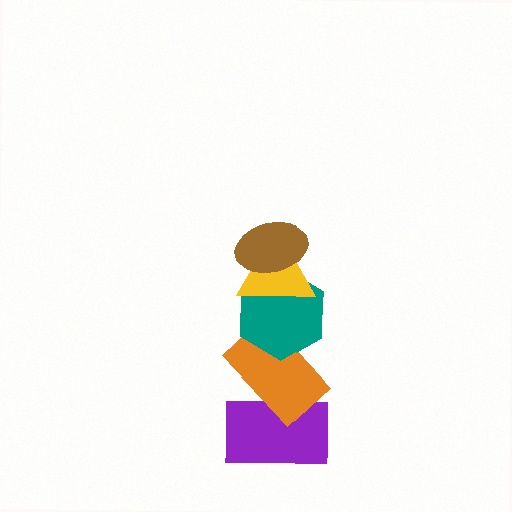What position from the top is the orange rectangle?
The orange rectangle is 4th from the top.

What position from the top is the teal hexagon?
The teal hexagon is 3rd from the top.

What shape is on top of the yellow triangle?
The brown ellipse is on top of the yellow triangle.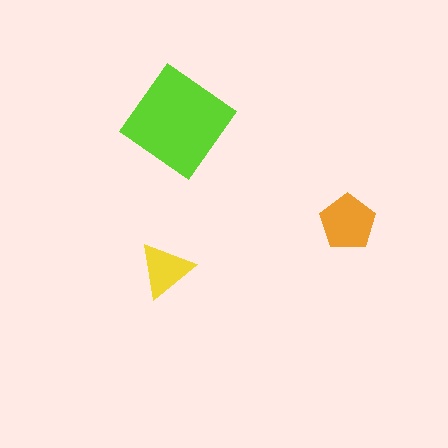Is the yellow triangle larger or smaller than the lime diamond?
Smaller.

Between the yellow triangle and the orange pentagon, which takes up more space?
The orange pentagon.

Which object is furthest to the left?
The yellow triangle is leftmost.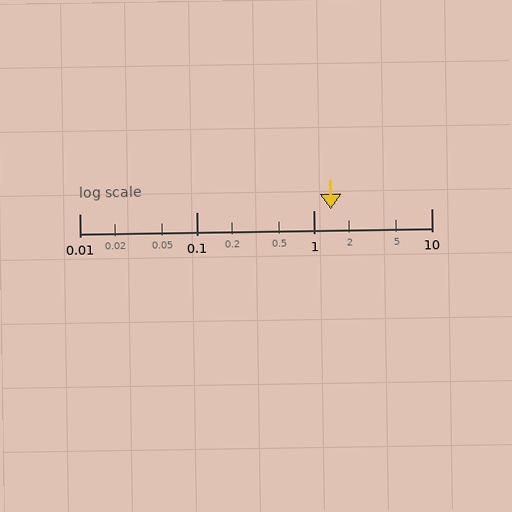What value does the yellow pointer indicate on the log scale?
The pointer indicates approximately 1.4.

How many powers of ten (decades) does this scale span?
The scale spans 3 decades, from 0.01 to 10.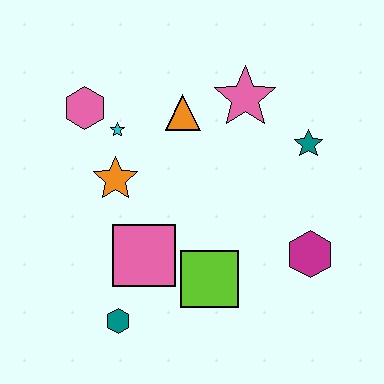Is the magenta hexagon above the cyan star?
No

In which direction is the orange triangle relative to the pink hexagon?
The orange triangle is to the right of the pink hexagon.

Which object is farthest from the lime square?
The pink hexagon is farthest from the lime square.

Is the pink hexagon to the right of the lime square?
No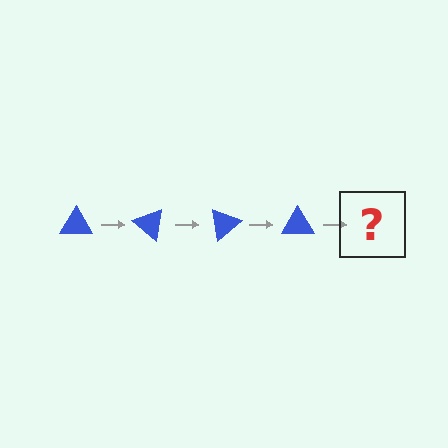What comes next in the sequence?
The next element should be a blue triangle rotated 160 degrees.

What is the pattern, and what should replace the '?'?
The pattern is that the triangle rotates 40 degrees each step. The '?' should be a blue triangle rotated 160 degrees.